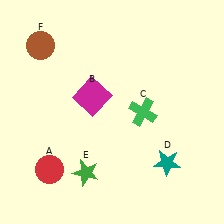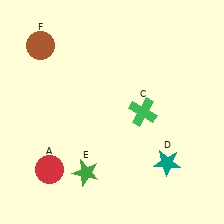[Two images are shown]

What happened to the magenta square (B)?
The magenta square (B) was removed in Image 2. It was in the top-left area of Image 1.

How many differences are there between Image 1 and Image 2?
There is 1 difference between the two images.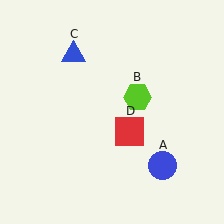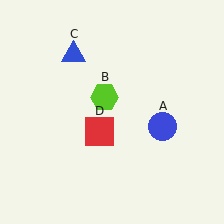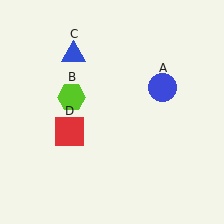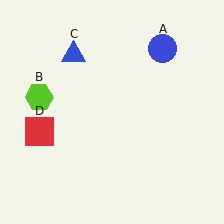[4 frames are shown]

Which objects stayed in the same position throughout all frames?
Blue triangle (object C) remained stationary.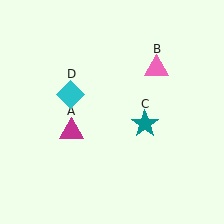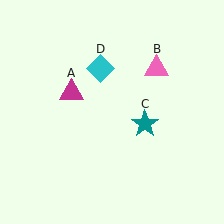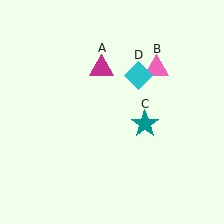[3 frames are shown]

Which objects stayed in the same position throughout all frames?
Pink triangle (object B) and teal star (object C) remained stationary.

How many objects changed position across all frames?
2 objects changed position: magenta triangle (object A), cyan diamond (object D).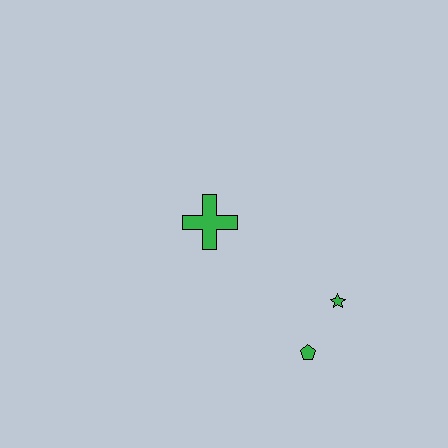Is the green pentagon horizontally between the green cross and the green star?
Yes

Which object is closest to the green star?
The green pentagon is closest to the green star.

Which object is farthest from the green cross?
The green pentagon is farthest from the green cross.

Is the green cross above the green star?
Yes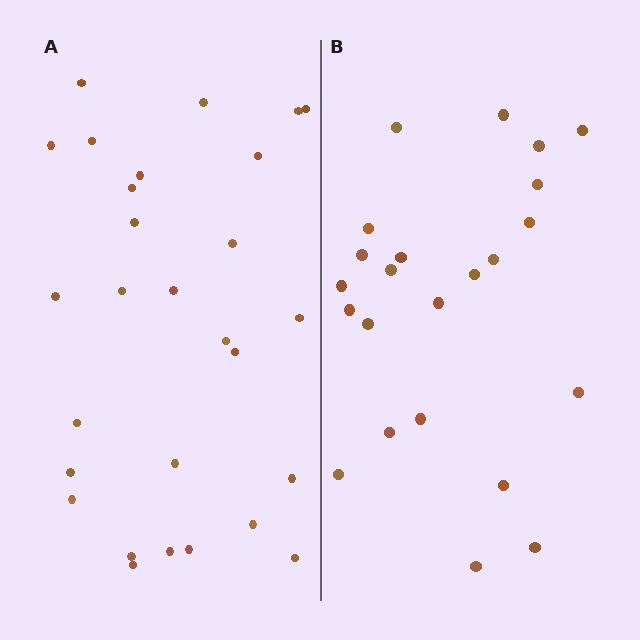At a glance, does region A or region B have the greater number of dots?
Region A (the left region) has more dots.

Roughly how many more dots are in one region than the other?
Region A has about 5 more dots than region B.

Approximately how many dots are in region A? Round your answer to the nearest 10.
About 30 dots. (The exact count is 28, which rounds to 30.)